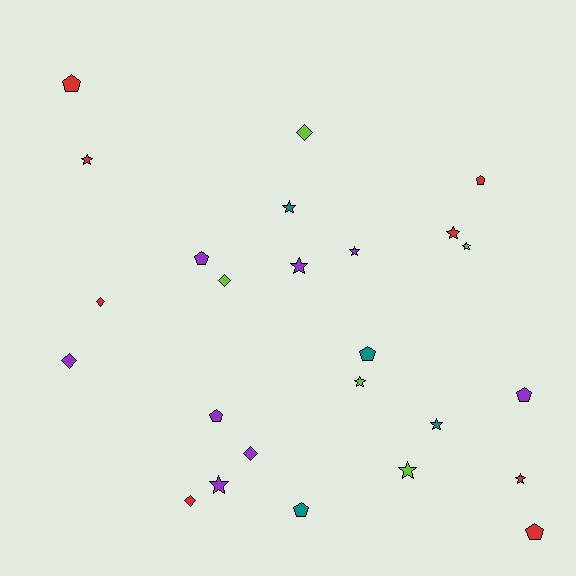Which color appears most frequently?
Red, with 8 objects.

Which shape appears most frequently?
Star, with 11 objects.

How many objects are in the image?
There are 25 objects.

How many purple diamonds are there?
There are 2 purple diamonds.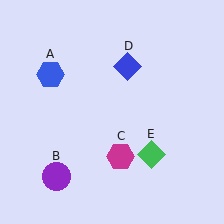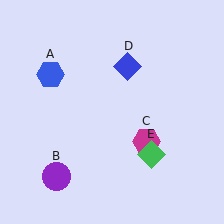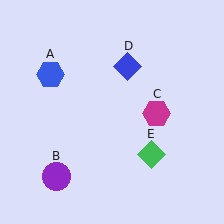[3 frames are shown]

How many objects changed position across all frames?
1 object changed position: magenta hexagon (object C).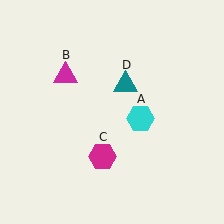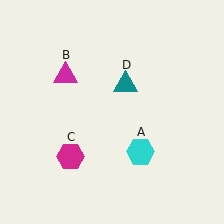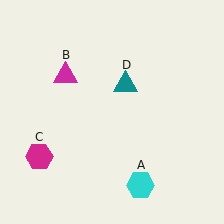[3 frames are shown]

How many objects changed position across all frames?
2 objects changed position: cyan hexagon (object A), magenta hexagon (object C).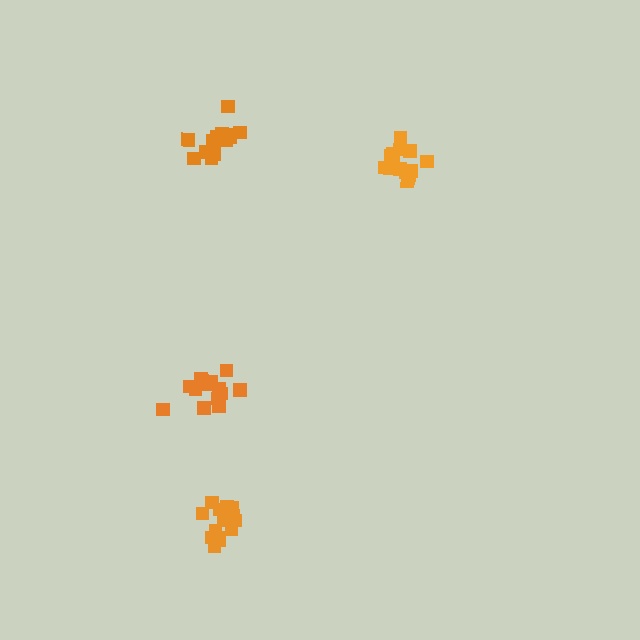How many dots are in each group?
Group 1: 14 dots, Group 2: 15 dots, Group 3: 14 dots, Group 4: 16 dots (59 total).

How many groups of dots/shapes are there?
There are 4 groups.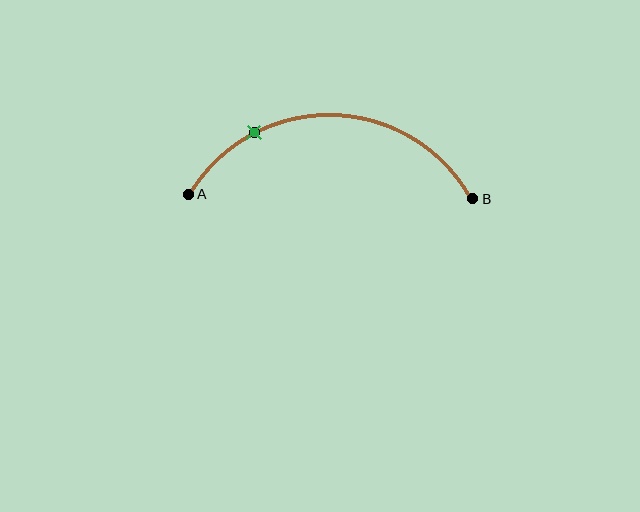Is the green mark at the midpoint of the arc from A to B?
No. The green mark lies on the arc but is closer to endpoint A. The arc midpoint would be at the point on the curve equidistant along the arc from both A and B.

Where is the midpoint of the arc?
The arc midpoint is the point on the curve farthest from the straight line joining A and B. It sits above that line.